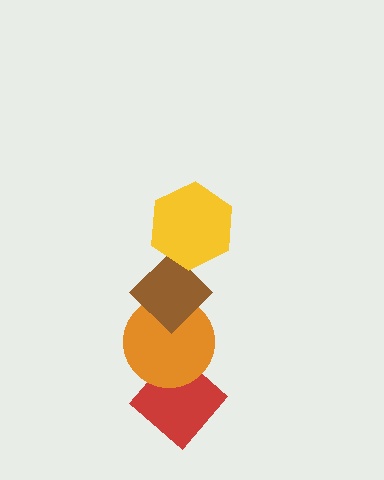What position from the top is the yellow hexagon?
The yellow hexagon is 1st from the top.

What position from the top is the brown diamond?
The brown diamond is 2nd from the top.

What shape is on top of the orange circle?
The brown diamond is on top of the orange circle.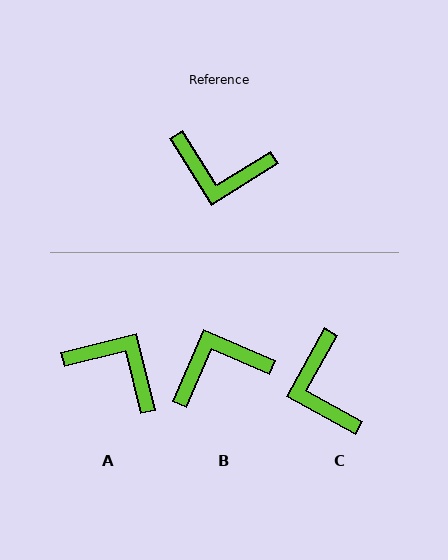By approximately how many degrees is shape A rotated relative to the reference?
Approximately 162 degrees counter-clockwise.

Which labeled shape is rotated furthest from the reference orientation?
A, about 162 degrees away.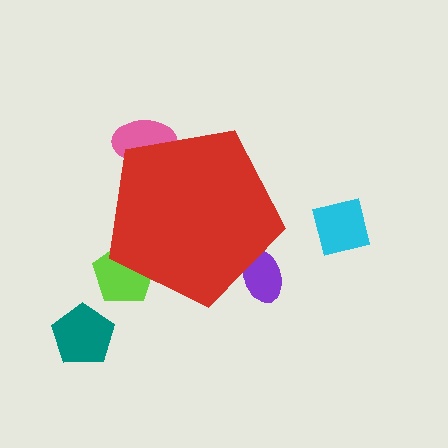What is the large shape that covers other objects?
A red pentagon.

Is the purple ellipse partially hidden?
Yes, the purple ellipse is partially hidden behind the red pentagon.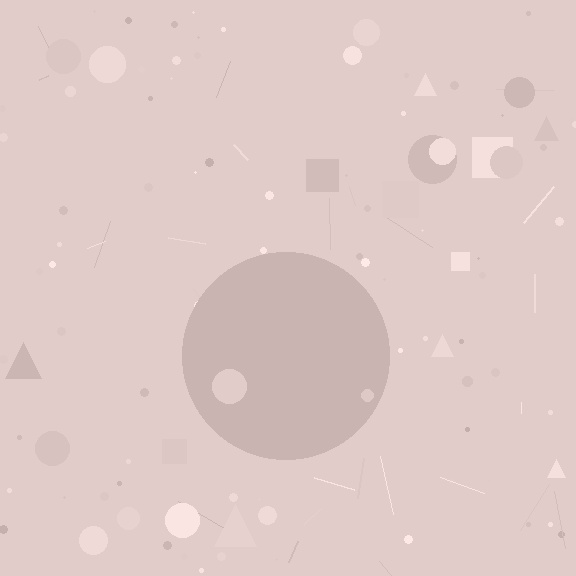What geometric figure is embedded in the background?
A circle is embedded in the background.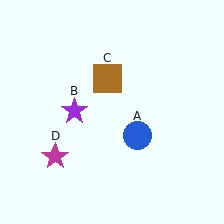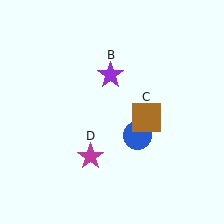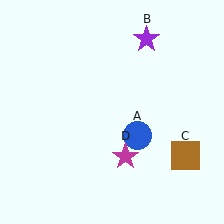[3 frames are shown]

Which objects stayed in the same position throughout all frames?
Blue circle (object A) remained stationary.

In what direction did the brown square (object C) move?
The brown square (object C) moved down and to the right.